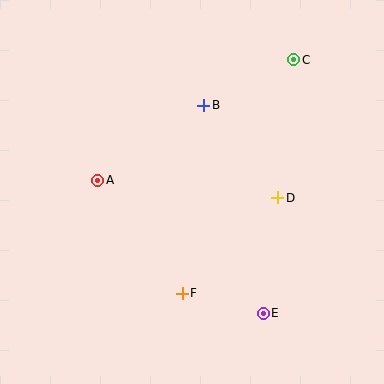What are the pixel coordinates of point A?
Point A is at (98, 180).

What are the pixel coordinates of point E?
Point E is at (263, 313).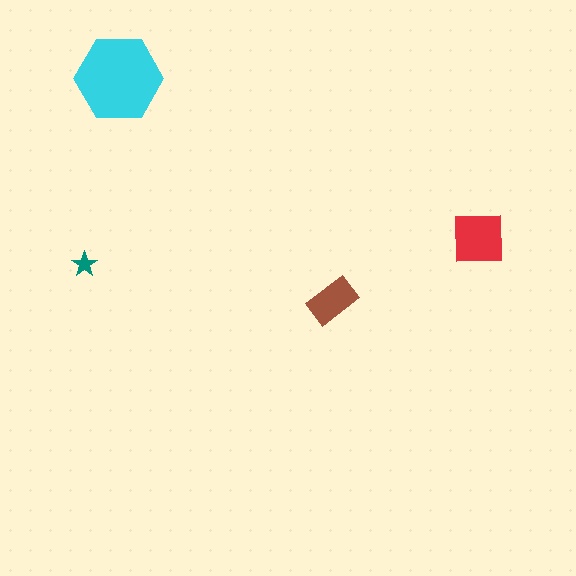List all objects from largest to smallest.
The cyan hexagon, the red square, the brown rectangle, the teal star.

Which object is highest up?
The cyan hexagon is topmost.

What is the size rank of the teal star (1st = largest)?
4th.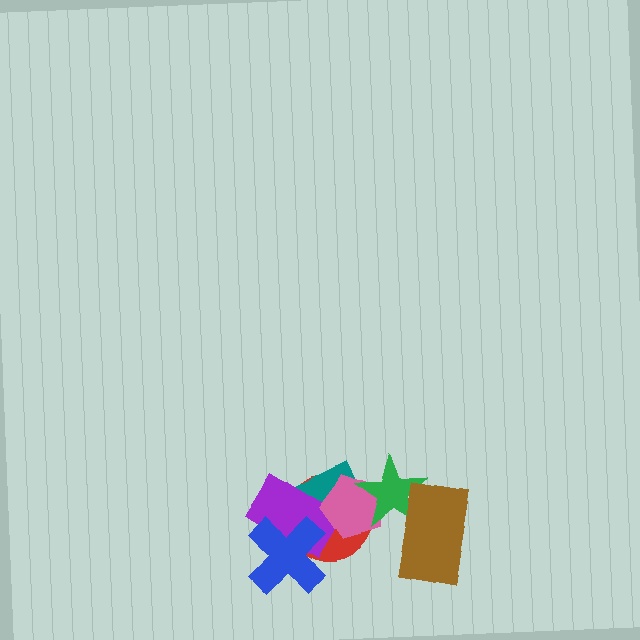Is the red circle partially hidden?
Yes, it is partially covered by another shape.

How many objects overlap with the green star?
3 objects overlap with the green star.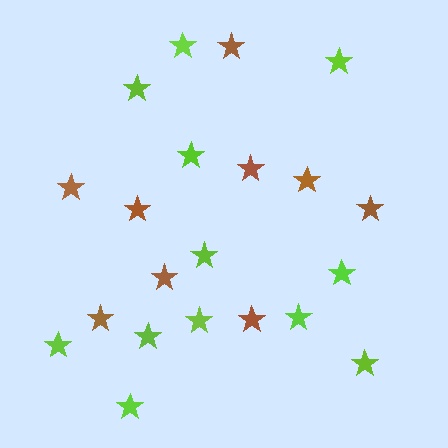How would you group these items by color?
There are 2 groups: one group of lime stars (12) and one group of brown stars (9).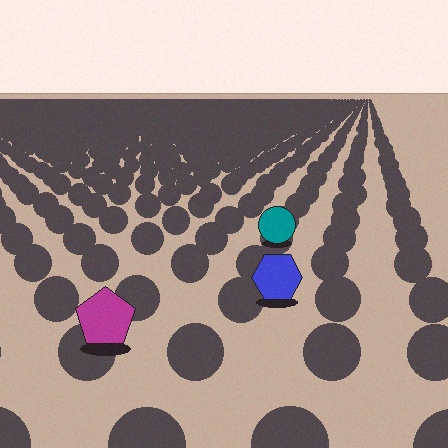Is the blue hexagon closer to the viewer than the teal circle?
Yes. The blue hexagon is closer — you can tell from the texture gradient: the ground texture is coarser near it.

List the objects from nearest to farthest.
From nearest to farthest: the magenta pentagon, the blue hexagon, the teal circle.